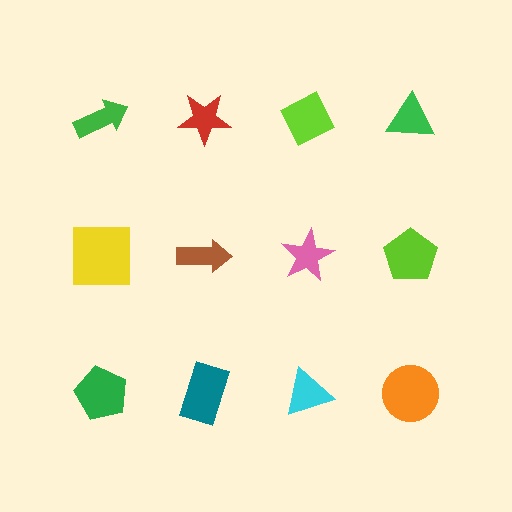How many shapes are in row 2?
4 shapes.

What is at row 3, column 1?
A green pentagon.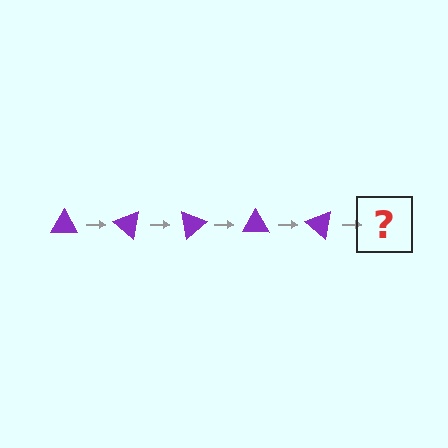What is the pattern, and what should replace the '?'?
The pattern is that the triangle rotates 40 degrees each step. The '?' should be a purple triangle rotated 200 degrees.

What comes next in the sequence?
The next element should be a purple triangle rotated 200 degrees.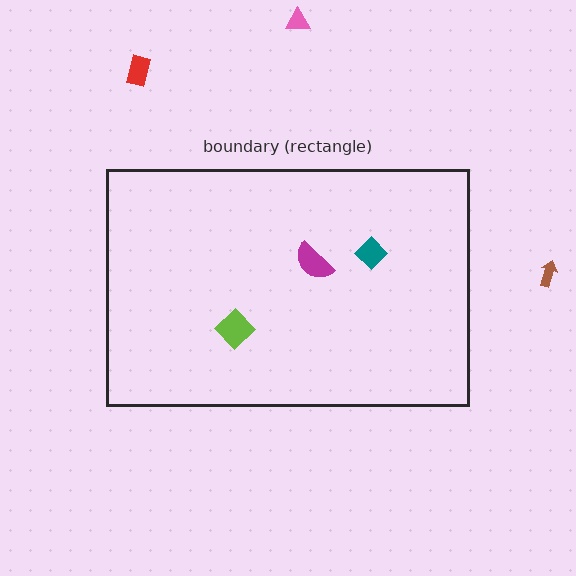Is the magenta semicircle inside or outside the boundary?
Inside.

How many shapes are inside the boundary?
3 inside, 3 outside.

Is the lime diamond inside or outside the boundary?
Inside.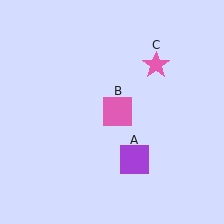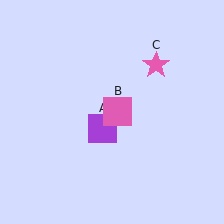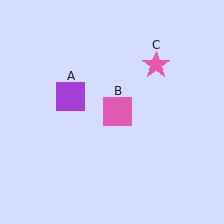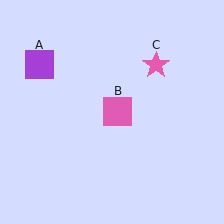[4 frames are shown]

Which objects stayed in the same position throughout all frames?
Pink square (object B) and pink star (object C) remained stationary.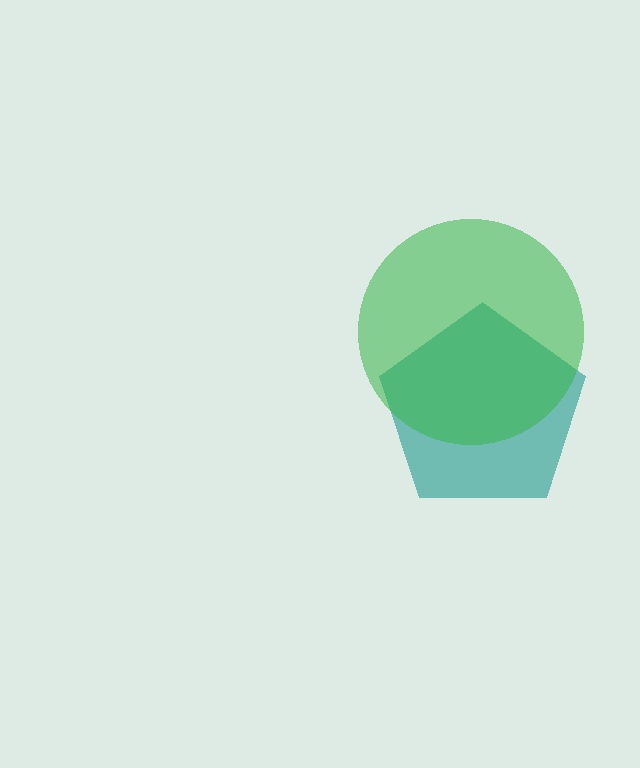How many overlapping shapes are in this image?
There are 2 overlapping shapes in the image.